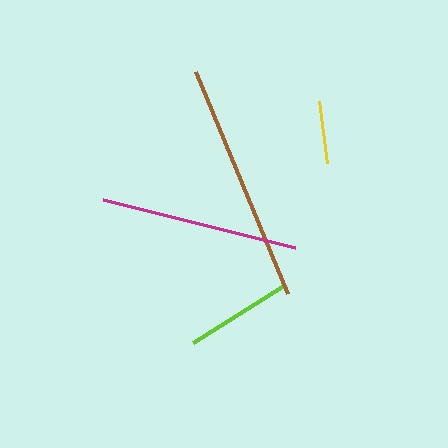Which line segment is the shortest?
The yellow line is the shortest at approximately 63 pixels.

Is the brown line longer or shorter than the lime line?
The brown line is longer than the lime line.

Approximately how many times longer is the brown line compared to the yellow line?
The brown line is approximately 3.8 times the length of the yellow line.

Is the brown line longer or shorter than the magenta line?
The brown line is longer than the magenta line.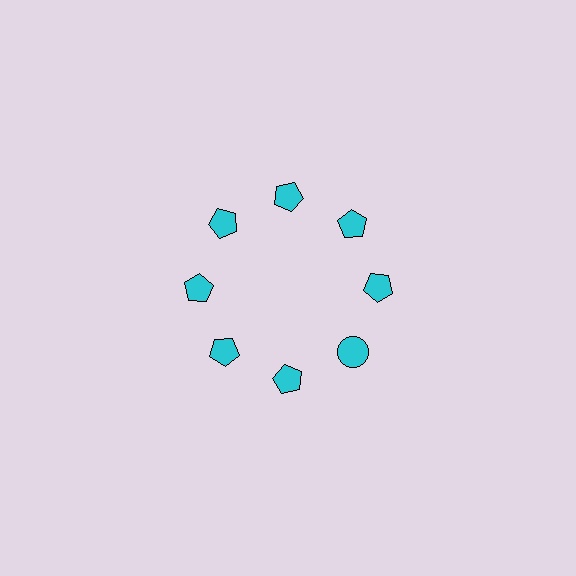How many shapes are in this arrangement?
There are 8 shapes arranged in a ring pattern.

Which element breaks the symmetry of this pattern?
The cyan circle at roughly the 4 o'clock position breaks the symmetry. All other shapes are cyan pentagons.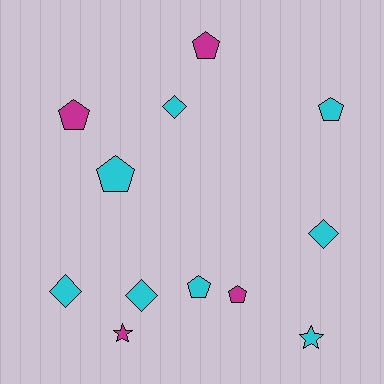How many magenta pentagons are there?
There are 3 magenta pentagons.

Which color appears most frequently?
Cyan, with 8 objects.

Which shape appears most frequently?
Pentagon, with 6 objects.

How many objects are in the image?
There are 12 objects.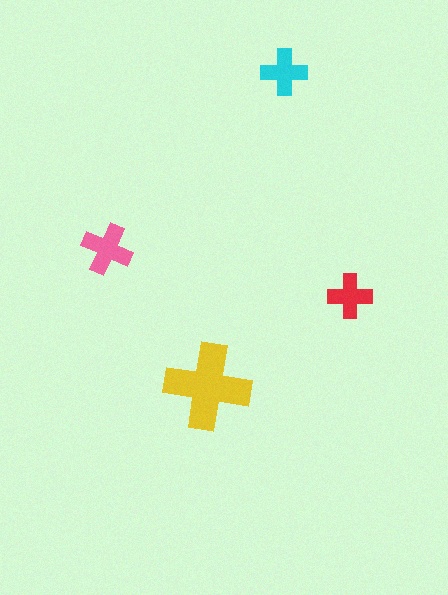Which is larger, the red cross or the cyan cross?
The cyan one.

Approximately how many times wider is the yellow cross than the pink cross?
About 1.5 times wider.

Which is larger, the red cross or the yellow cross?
The yellow one.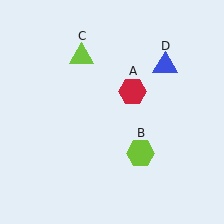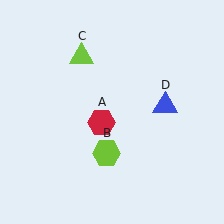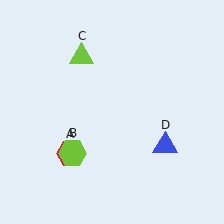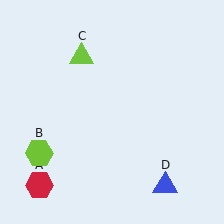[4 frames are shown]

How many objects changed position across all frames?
3 objects changed position: red hexagon (object A), lime hexagon (object B), blue triangle (object D).